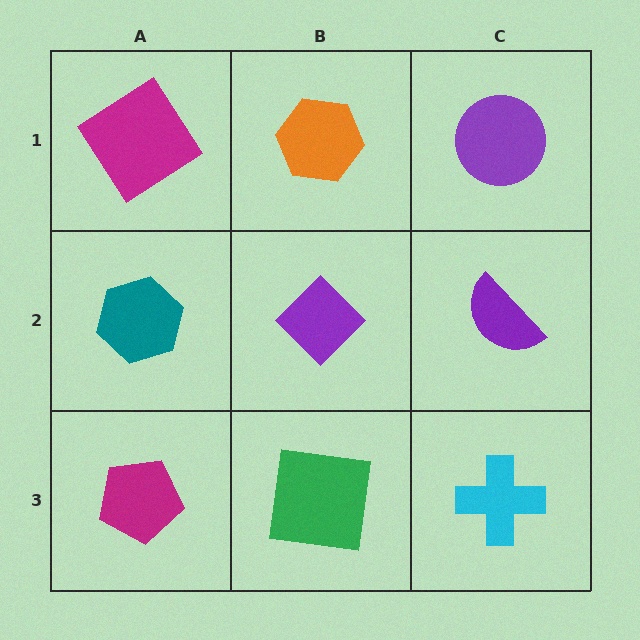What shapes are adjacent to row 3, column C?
A purple semicircle (row 2, column C), a green square (row 3, column B).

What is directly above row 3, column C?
A purple semicircle.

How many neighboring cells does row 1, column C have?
2.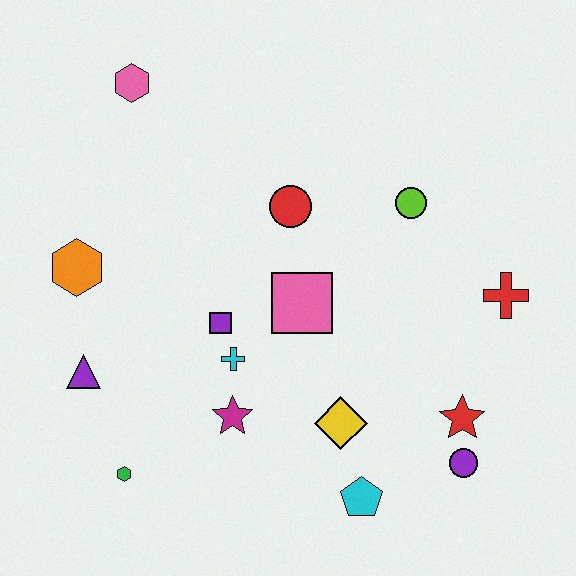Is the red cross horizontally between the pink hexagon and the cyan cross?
No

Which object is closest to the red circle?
The pink square is closest to the red circle.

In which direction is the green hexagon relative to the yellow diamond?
The green hexagon is to the left of the yellow diamond.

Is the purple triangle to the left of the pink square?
Yes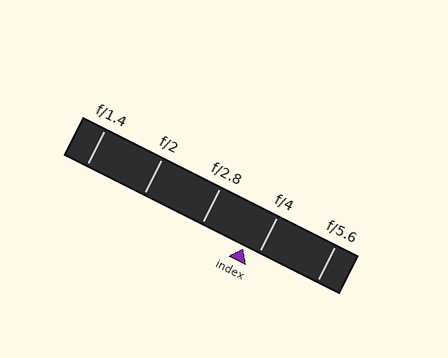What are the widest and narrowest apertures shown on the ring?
The widest aperture shown is f/1.4 and the narrowest is f/5.6.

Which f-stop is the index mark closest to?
The index mark is closest to f/4.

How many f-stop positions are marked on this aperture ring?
There are 5 f-stop positions marked.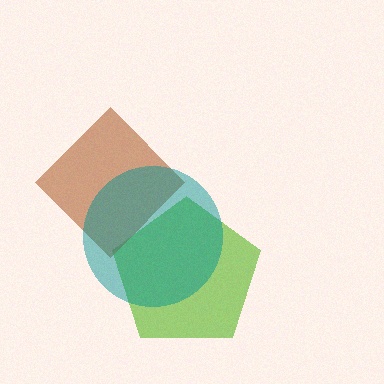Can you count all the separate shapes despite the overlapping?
Yes, there are 3 separate shapes.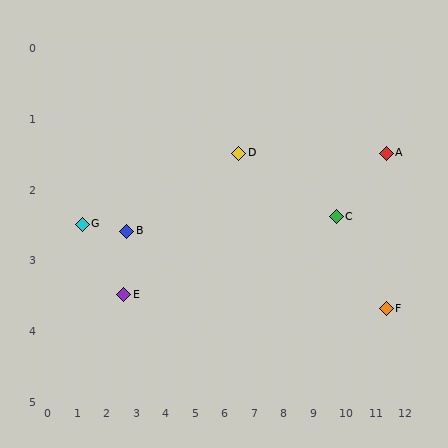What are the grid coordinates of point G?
Point G is at approximately (1.2, 2.5).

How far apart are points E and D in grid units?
Points E and D are about 4.4 grid units apart.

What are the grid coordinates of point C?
Point C is at approximately (9.8, 2.4).